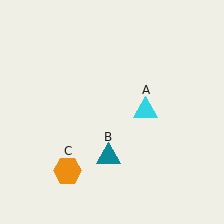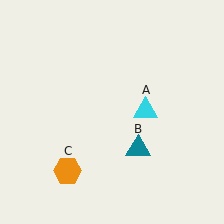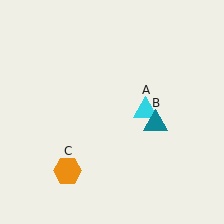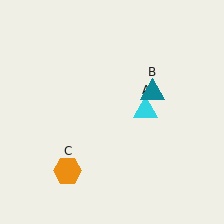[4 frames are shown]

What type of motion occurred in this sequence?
The teal triangle (object B) rotated counterclockwise around the center of the scene.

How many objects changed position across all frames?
1 object changed position: teal triangle (object B).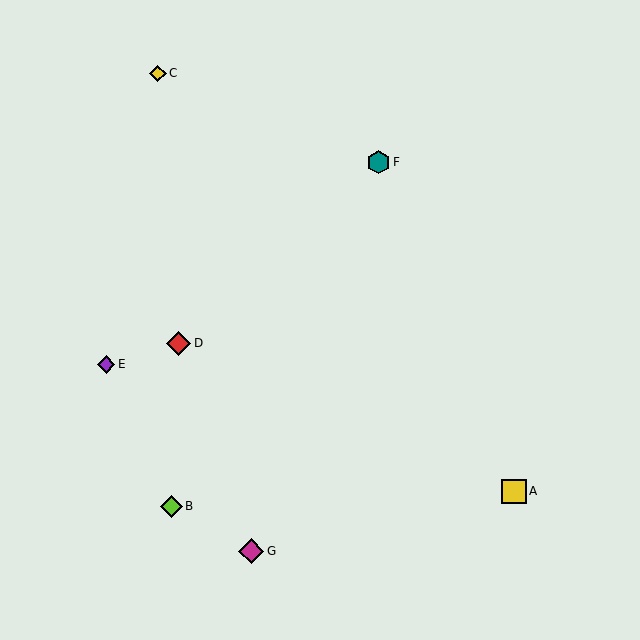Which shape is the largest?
The magenta diamond (labeled G) is the largest.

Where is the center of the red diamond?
The center of the red diamond is at (179, 343).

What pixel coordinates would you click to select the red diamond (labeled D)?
Click at (179, 343) to select the red diamond D.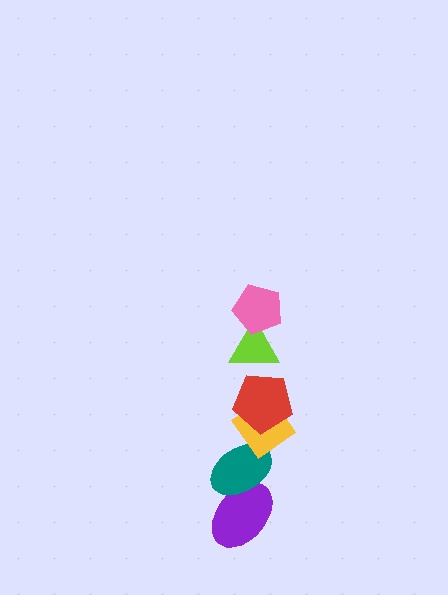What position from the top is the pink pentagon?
The pink pentagon is 1st from the top.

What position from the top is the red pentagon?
The red pentagon is 3rd from the top.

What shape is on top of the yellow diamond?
The red pentagon is on top of the yellow diamond.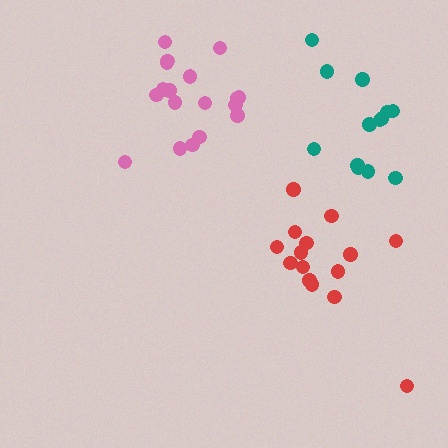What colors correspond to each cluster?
The clusters are colored: pink, red, teal.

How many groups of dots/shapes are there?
There are 3 groups.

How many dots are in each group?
Group 1: 18 dots, Group 2: 15 dots, Group 3: 13 dots (46 total).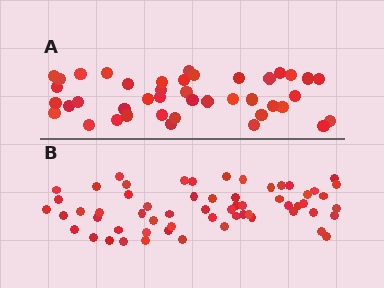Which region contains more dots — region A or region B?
Region B (the bottom region) has more dots.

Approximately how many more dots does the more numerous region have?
Region B has approximately 20 more dots than region A.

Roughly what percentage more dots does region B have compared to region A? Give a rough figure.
About 45% more.